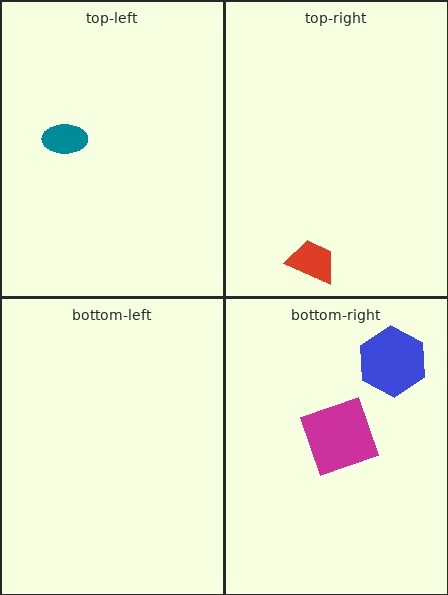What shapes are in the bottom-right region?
The magenta square, the blue hexagon.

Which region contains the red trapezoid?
The top-right region.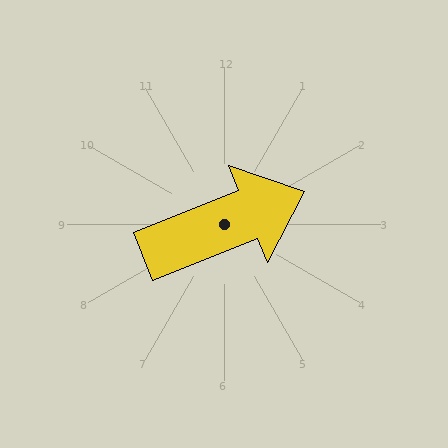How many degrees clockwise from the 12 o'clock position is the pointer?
Approximately 68 degrees.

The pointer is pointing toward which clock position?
Roughly 2 o'clock.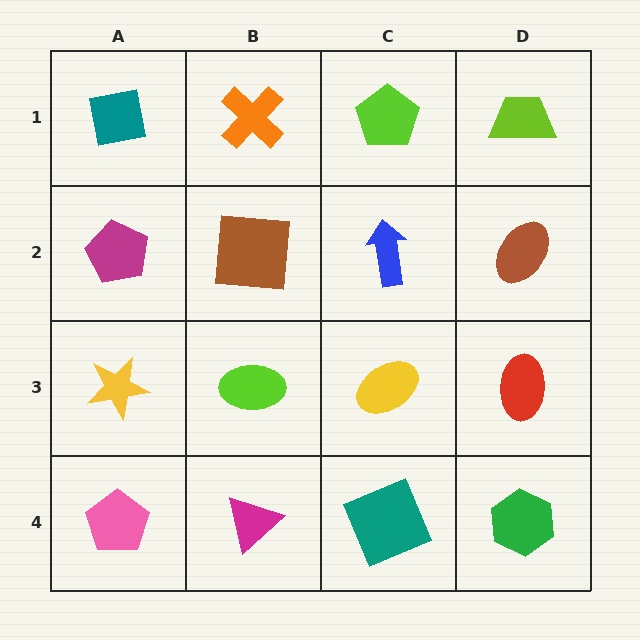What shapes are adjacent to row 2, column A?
A teal square (row 1, column A), a yellow star (row 3, column A), a brown square (row 2, column B).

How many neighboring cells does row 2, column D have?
3.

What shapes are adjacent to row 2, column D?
A lime trapezoid (row 1, column D), a red ellipse (row 3, column D), a blue arrow (row 2, column C).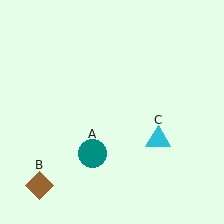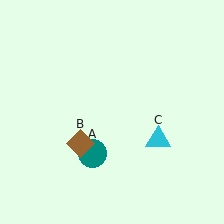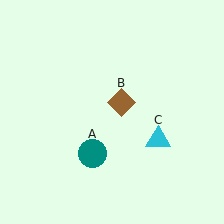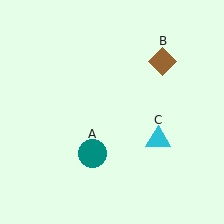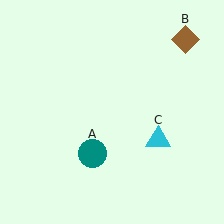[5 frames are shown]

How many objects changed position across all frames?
1 object changed position: brown diamond (object B).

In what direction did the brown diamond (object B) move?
The brown diamond (object B) moved up and to the right.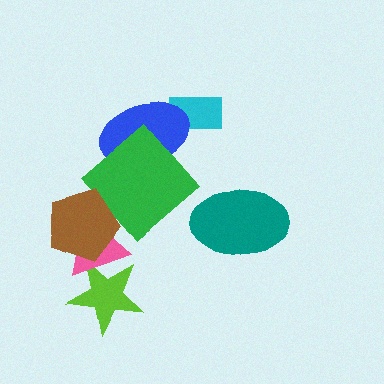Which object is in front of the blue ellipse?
The green diamond is in front of the blue ellipse.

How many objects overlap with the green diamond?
2 objects overlap with the green diamond.